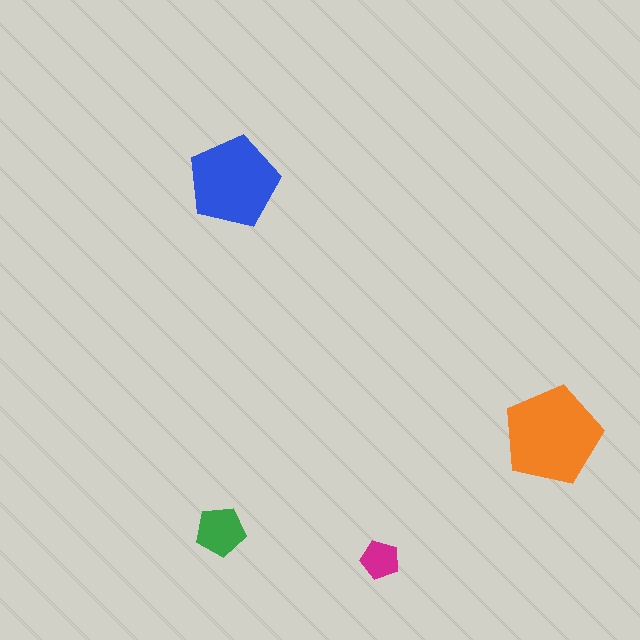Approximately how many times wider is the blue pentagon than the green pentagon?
About 2 times wider.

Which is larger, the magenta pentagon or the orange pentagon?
The orange one.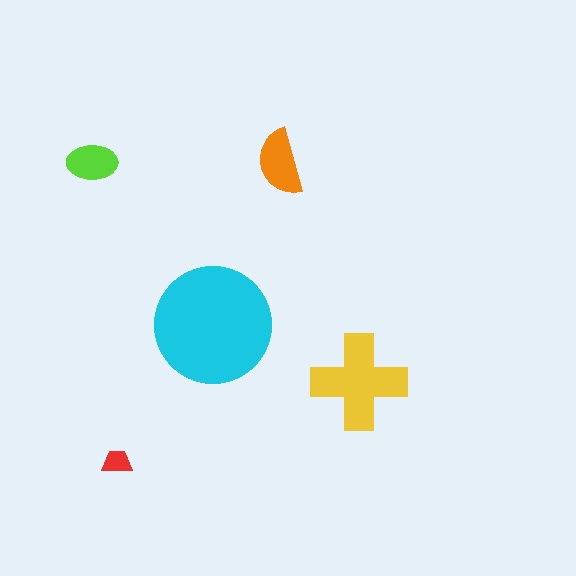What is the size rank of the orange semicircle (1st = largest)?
3rd.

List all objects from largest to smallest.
The cyan circle, the yellow cross, the orange semicircle, the lime ellipse, the red trapezoid.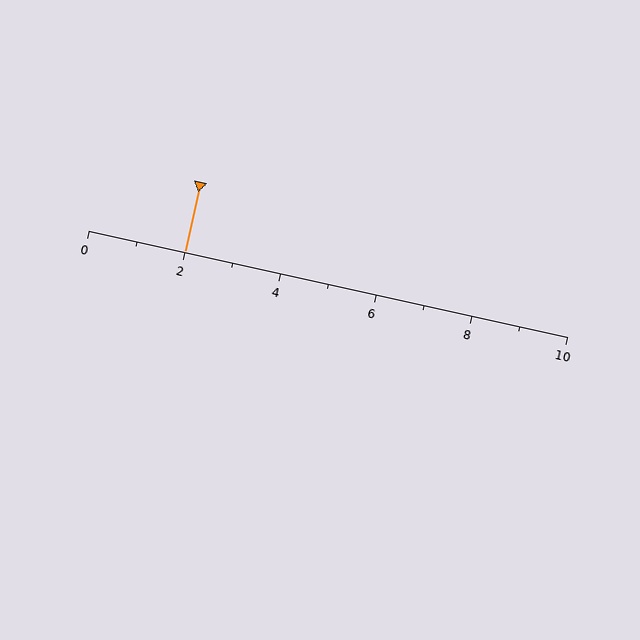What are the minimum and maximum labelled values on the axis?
The axis runs from 0 to 10.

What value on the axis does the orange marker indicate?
The marker indicates approximately 2.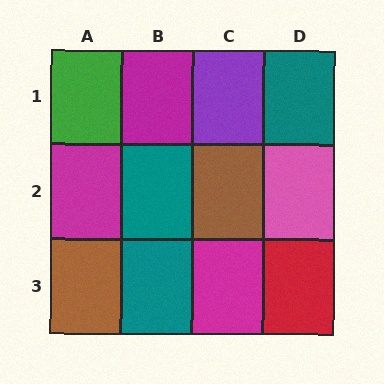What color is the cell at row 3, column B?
Teal.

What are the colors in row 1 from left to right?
Green, magenta, purple, teal.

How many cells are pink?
1 cell is pink.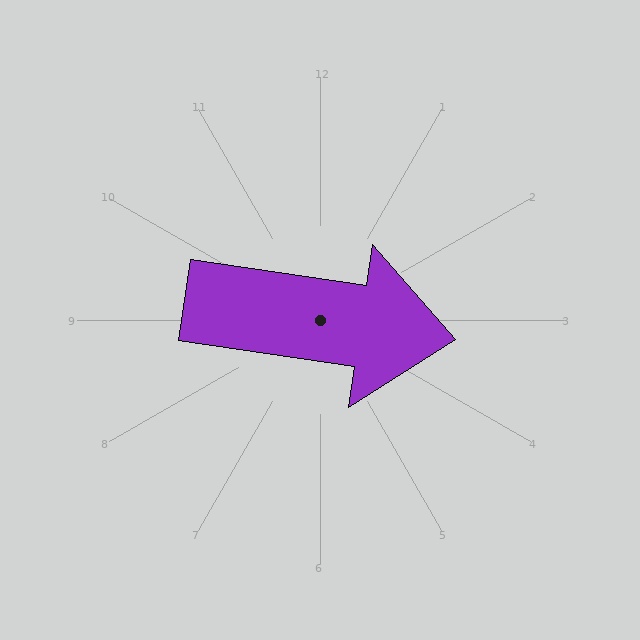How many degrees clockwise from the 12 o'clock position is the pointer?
Approximately 98 degrees.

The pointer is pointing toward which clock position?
Roughly 3 o'clock.